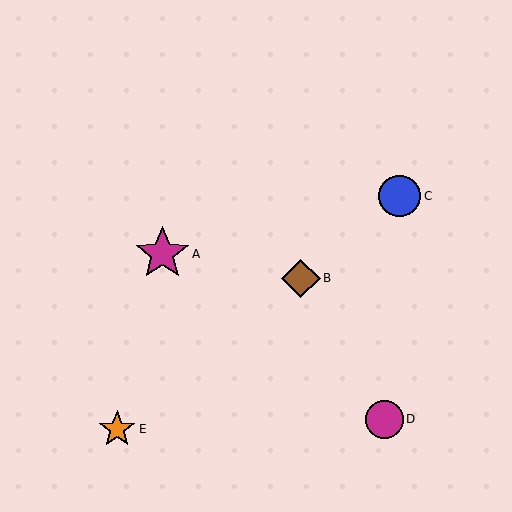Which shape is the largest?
The magenta star (labeled A) is the largest.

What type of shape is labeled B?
Shape B is a brown diamond.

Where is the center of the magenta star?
The center of the magenta star is at (162, 254).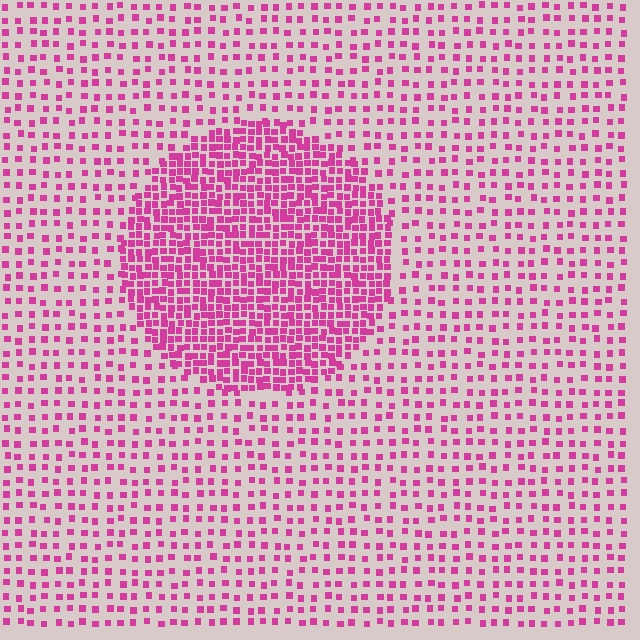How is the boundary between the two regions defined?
The boundary is defined by a change in element density (approximately 2.6x ratio). All elements are the same color, size, and shape.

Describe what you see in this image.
The image contains small magenta elements arranged at two different densities. A circle-shaped region is visible where the elements are more densely packed than the surrounding area.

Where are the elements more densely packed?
The elements are more densely packed inside the circle boundary.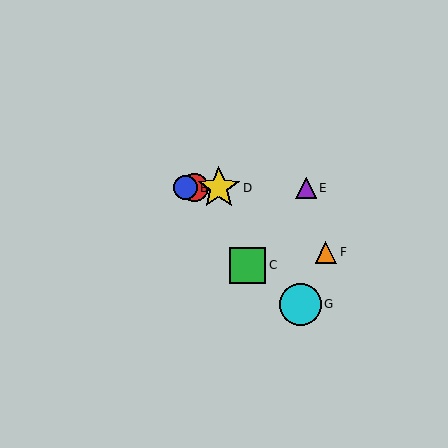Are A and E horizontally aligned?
Yes, both are at y≈188.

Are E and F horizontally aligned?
No, E is at y≈188 and F is at y≈252.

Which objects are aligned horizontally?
Objects A, B, D, E are aligned horizontally.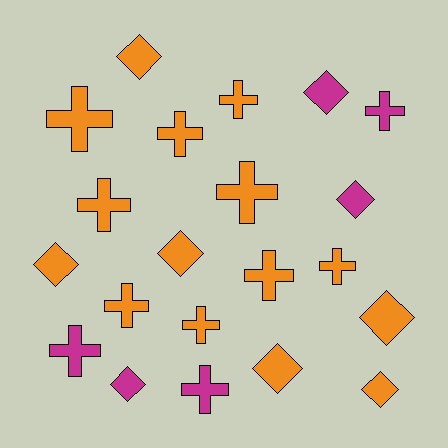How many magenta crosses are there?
There are 3 magenta crosses.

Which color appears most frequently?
Orange, with 15 objects.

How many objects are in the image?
There are 21 objects.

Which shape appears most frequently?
Cross, with 12 objects.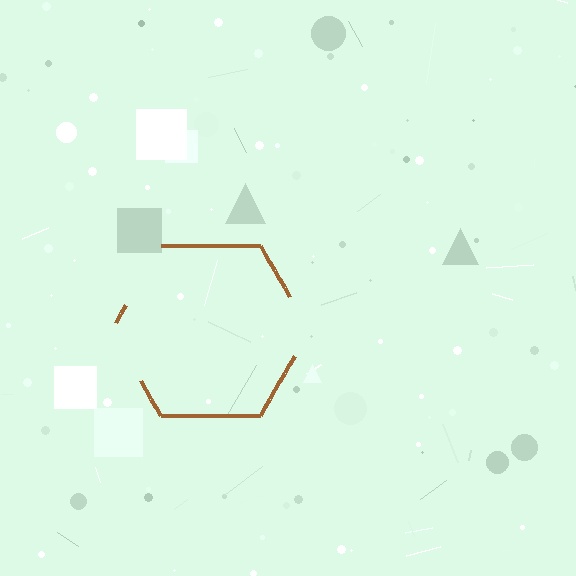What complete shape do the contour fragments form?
The contour fragments form a hexagon.